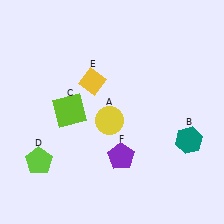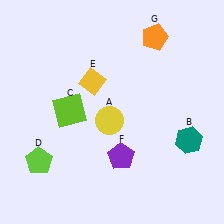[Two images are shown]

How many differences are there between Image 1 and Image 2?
There is 1 difference between the two images.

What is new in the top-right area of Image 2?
An orange pentagon (G) was added in the top-right area of Image 2.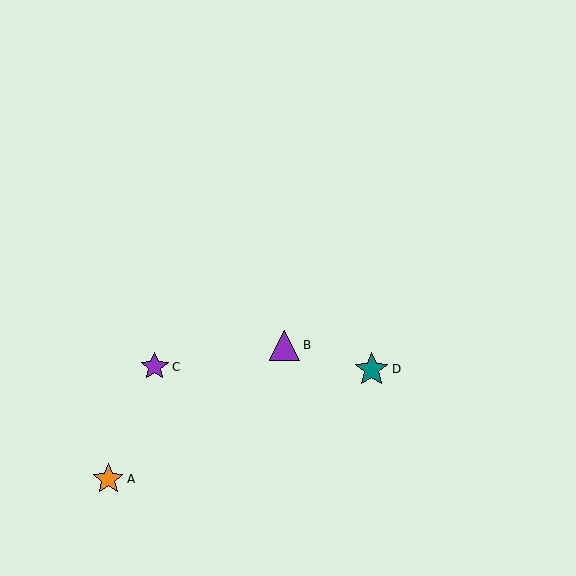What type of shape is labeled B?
Shape B is a purple triangle.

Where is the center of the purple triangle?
The center of the purple triangle is at (285, 345).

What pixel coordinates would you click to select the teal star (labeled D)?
Click at (372, 369) to select the teal star D.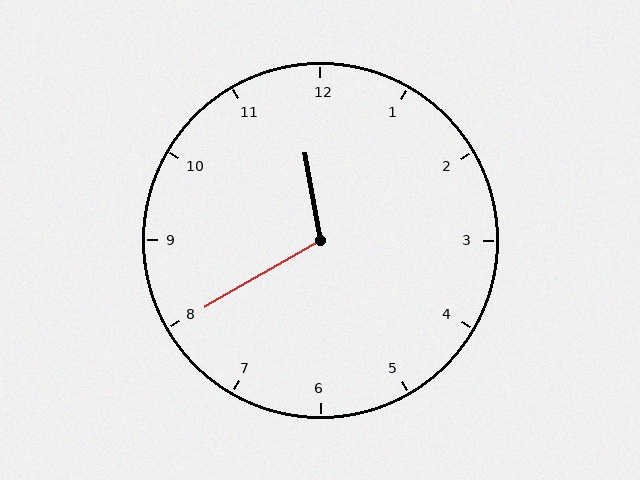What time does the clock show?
11:40.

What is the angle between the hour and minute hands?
Approximately 110 degrees.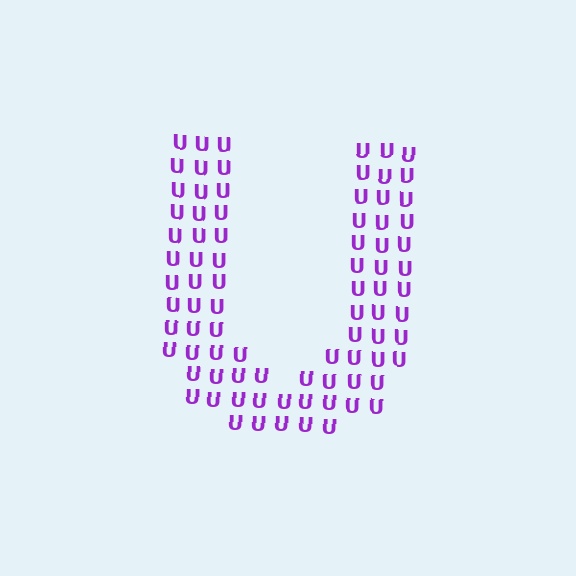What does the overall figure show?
The overall figure shows the letter U.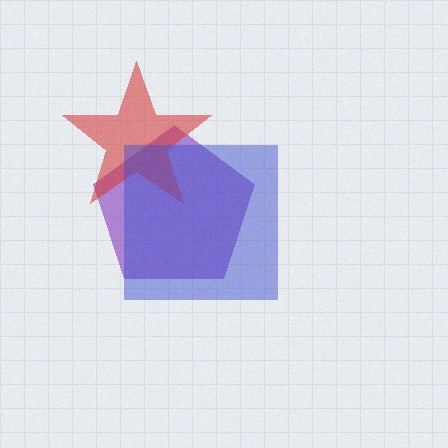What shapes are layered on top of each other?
The layered shapes are: a purple pentagon, a red star, a blue square.